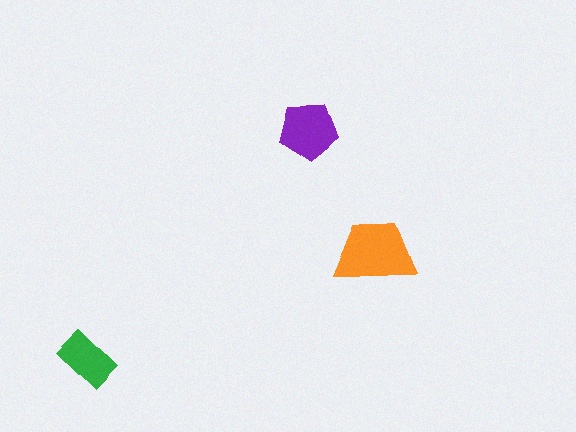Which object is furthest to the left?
The green rectangle is leftmost.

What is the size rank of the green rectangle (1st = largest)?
3rd.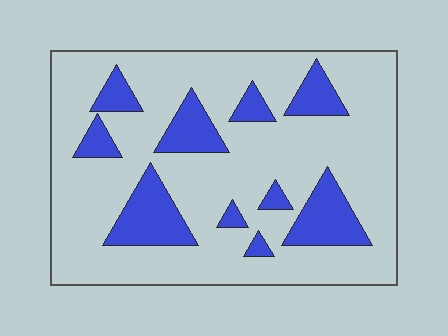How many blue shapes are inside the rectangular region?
10.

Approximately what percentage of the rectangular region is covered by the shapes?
Approximately 20%.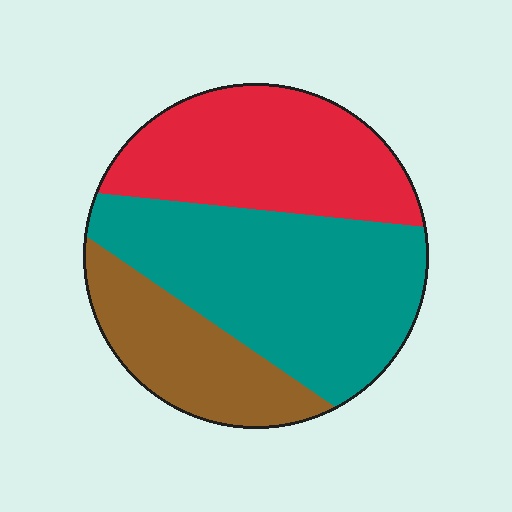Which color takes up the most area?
Teal, at roughly 45%.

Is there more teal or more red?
Teal.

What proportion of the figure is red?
Red covers 33% of the figure.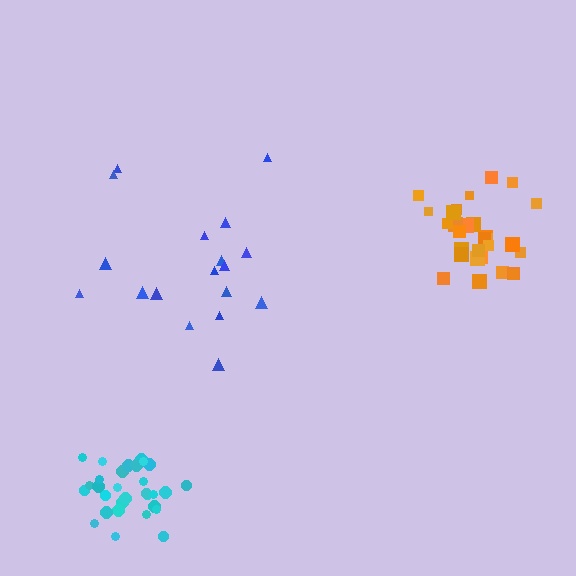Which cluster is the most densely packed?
Orange.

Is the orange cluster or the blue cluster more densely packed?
Orange.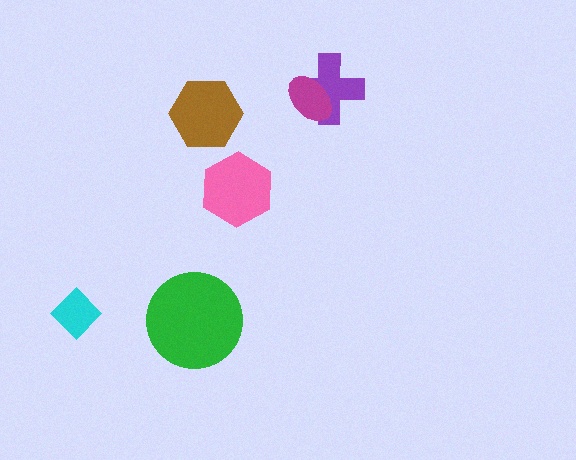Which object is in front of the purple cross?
The magenta ellipse is in front of the purple cross.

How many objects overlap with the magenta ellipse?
1 object overlaps with the magenta ellipse.